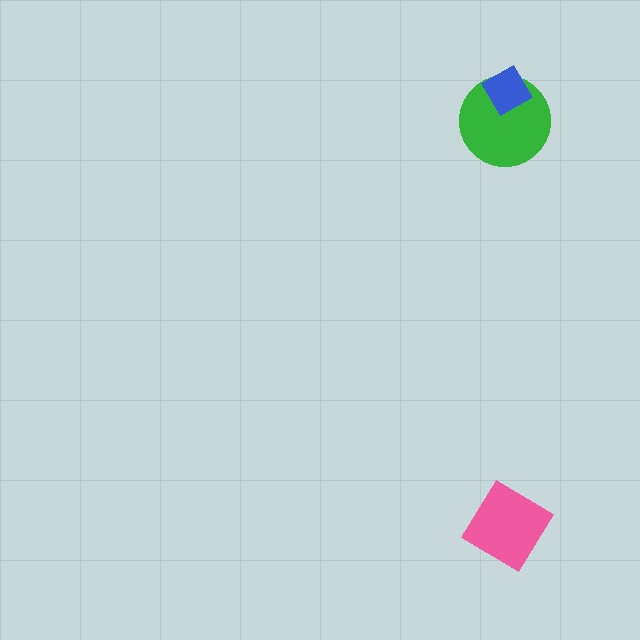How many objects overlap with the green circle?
1 object overlaps with the green circle.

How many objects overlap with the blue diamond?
1 object overlaps with the blue diamond.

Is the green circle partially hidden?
Yes, it is partially covered by another shape.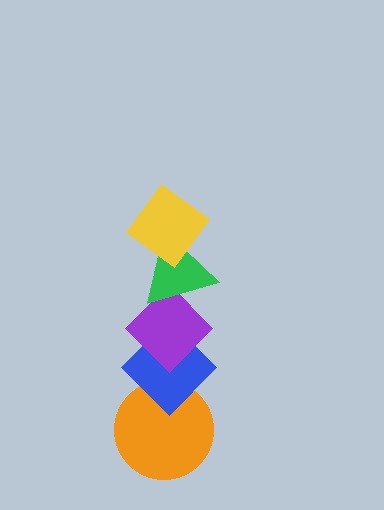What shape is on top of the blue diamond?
The purple diamond is on top of the blue diamond.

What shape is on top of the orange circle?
The blue diamond is on top of the orange circle.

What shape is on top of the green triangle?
The yellow diamond is on top of the green triangle.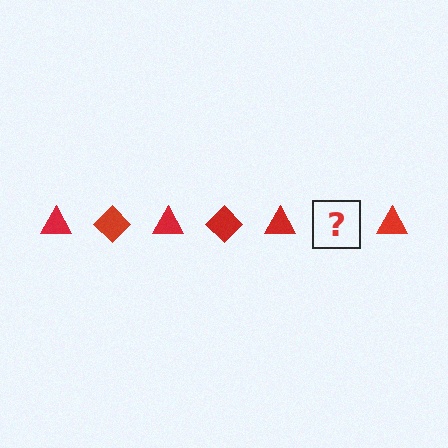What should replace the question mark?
The question mark should be replaced with a red diamond.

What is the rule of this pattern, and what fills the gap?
The rule is that the pattern cycles through triangle, diamond shapes in red. The gap should be filled with a red diamond.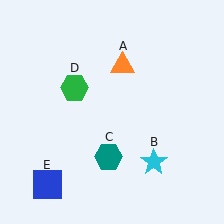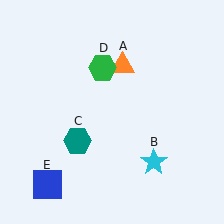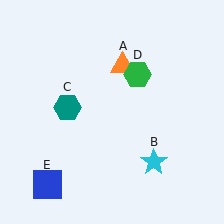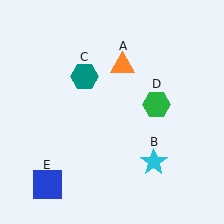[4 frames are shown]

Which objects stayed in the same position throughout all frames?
Orange triangle (object A) and cyan star (object B) and blue square (object E) remained stationary.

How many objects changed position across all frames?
2 objects changed position: teal hexagon (object C), green hexagon (object D).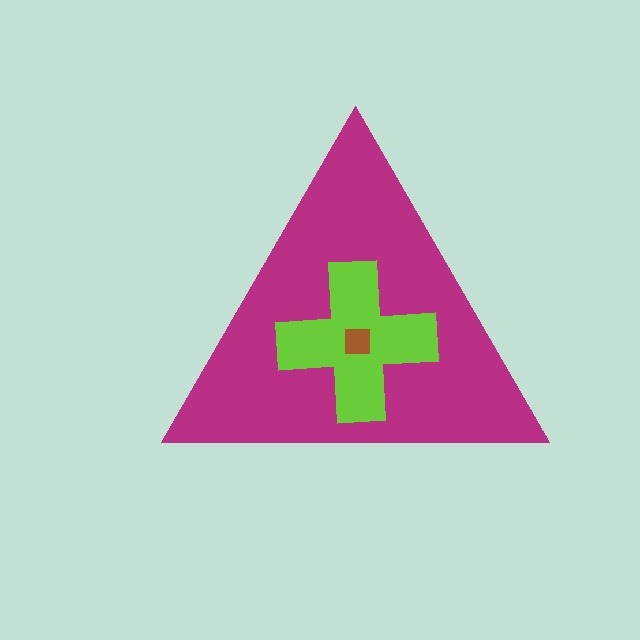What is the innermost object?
The brown square.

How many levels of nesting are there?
3.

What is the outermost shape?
The magenta triangle.